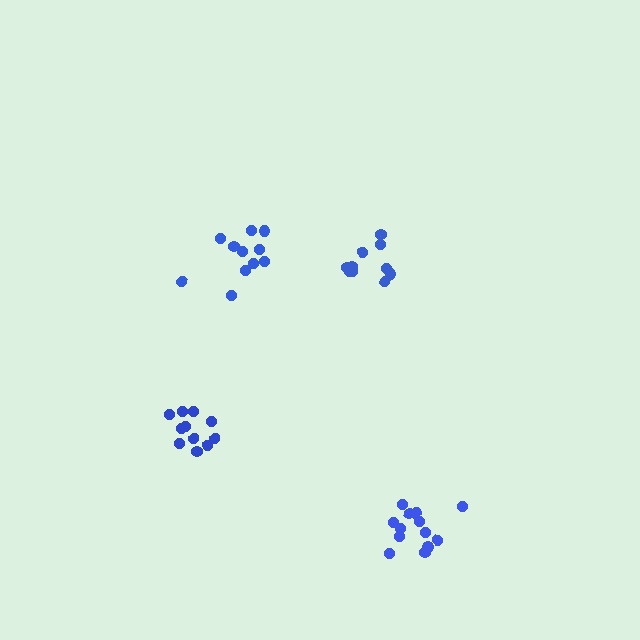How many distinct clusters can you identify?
There are 4 distinct clusters.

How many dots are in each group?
Group 1: 10 dots, Group 2: 11 dots, Group 3: 11 dots, Group 4: 13 dots (45 total).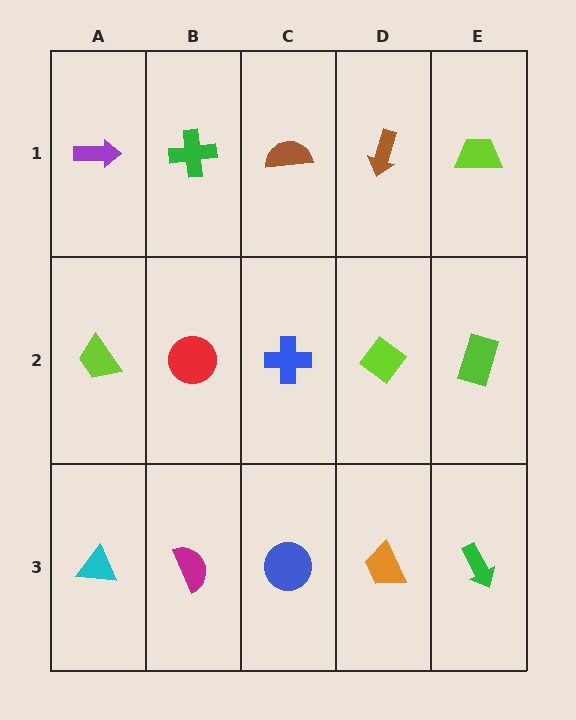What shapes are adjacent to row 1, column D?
A lime diamond (row 2, column D), a brown semicircle (row 1, column C), a lime trapezoid (row 1, column E).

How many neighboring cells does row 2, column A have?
3.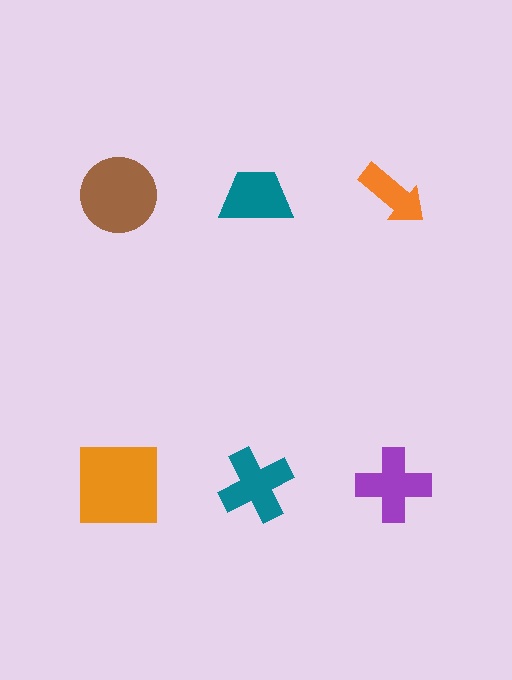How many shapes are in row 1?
3 shapes.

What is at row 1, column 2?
A teal trapezoid.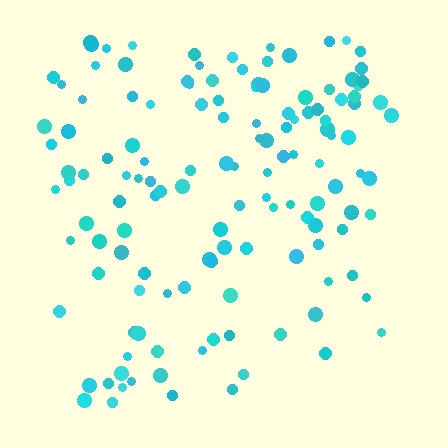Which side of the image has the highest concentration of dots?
The top.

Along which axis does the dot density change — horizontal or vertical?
Vertical.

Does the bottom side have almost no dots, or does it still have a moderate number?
Still a moderate number, just noticeably fewer than the top.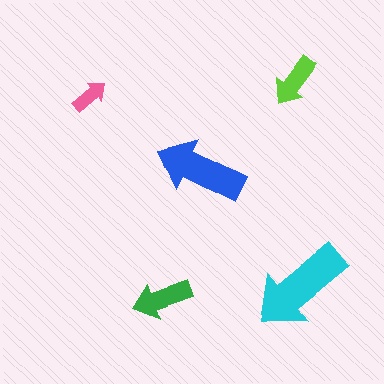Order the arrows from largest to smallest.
the cyan one, the blue one, the green one, the lime one, the pink one.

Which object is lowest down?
The green arrow is bottommost.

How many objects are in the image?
There are 5 objects in the image.